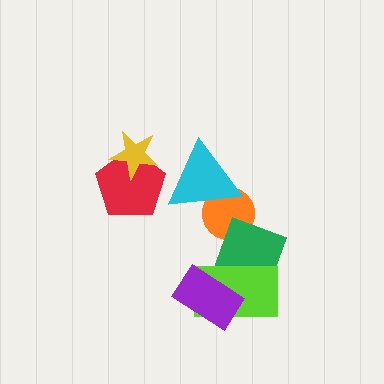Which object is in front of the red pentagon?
The yellow star is in front of the red pentagon.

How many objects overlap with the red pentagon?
1 object overlaps with the red pentagon.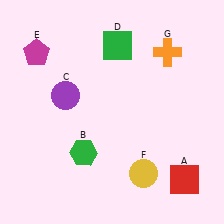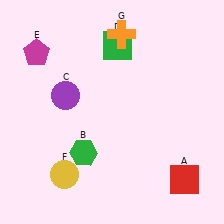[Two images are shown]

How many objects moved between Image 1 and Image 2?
2 objects moved between the two images.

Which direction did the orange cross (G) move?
The orange cross (G) moved left.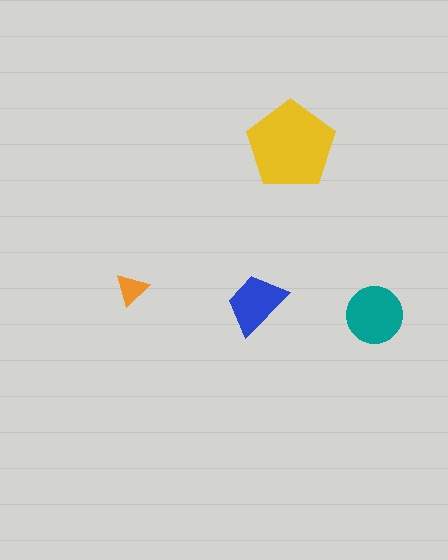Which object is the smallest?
The orange triangle.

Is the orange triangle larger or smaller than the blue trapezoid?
Smaller.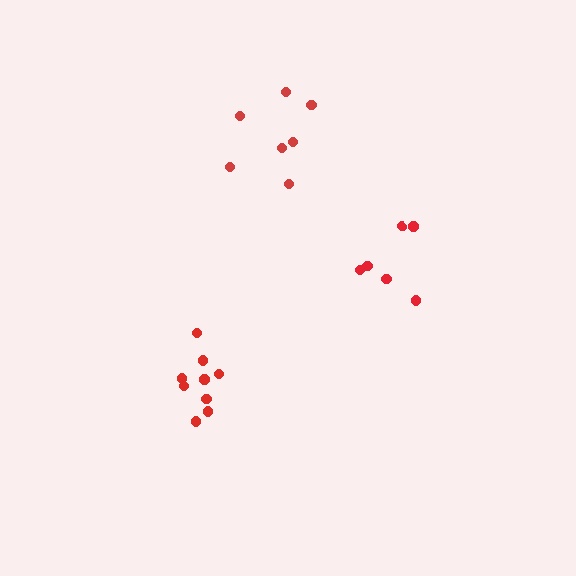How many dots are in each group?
Group 1: 9 dots, Group 2: 6 dots, Group 3: 7 dots (22 total).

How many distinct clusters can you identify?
There are 3 distinct clusters.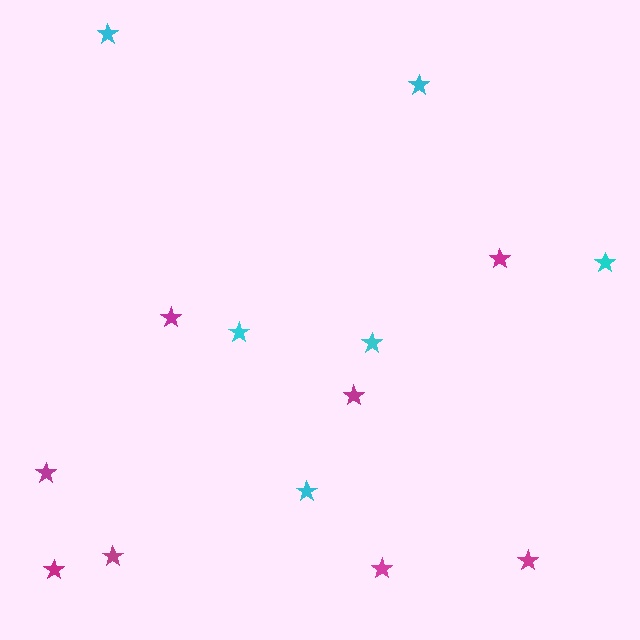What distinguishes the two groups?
There are 2 groups: one group of magenta stars (8) and one group of cyan stars (6).